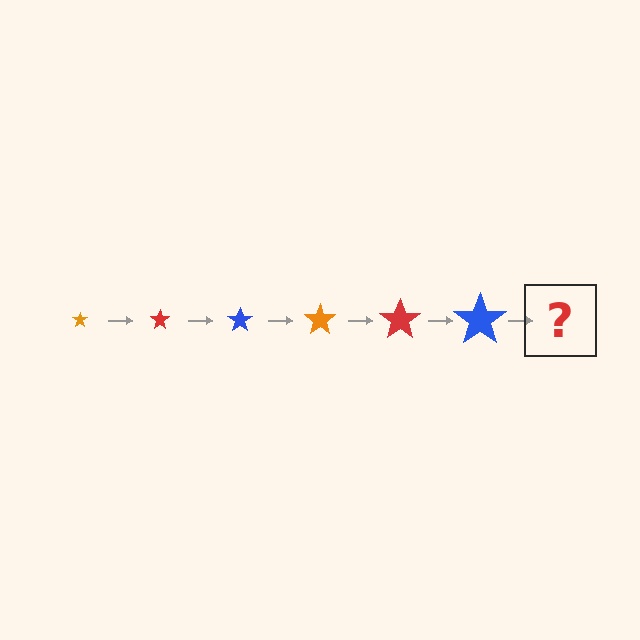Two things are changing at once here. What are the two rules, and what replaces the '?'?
The two rules are that the star grows larger each step and the color cycles through orange, red, and blue. The '?' should be an orange star, larger than the previous one.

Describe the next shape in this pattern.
It should be an orange star, larger than the previous one.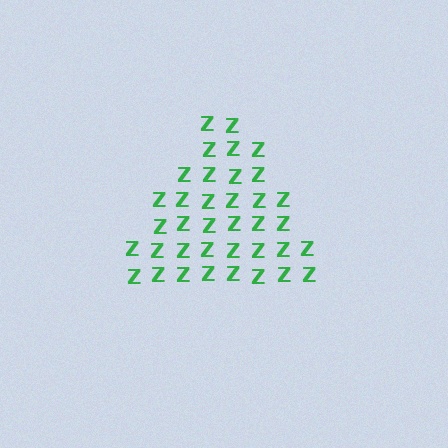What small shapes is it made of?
It is made of small letter Z's.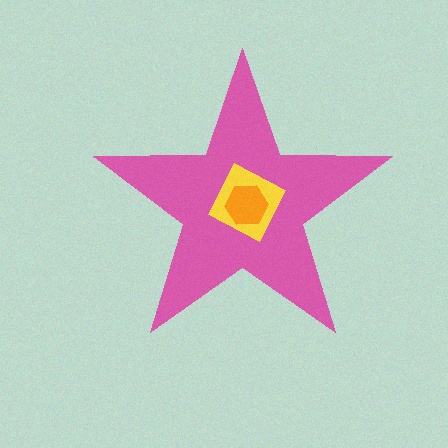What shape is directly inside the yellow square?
The orange hexagon.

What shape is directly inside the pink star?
The yellow square.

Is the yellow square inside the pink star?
Yes.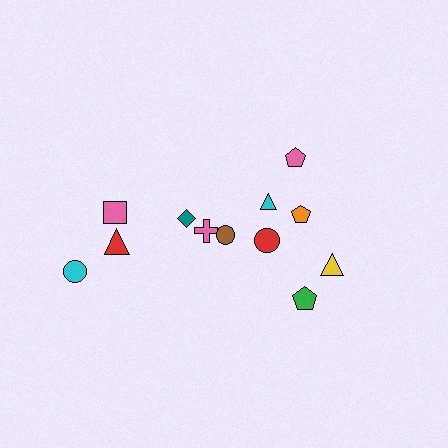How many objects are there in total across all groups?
There are 12 objects.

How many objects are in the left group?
There are 5 objects.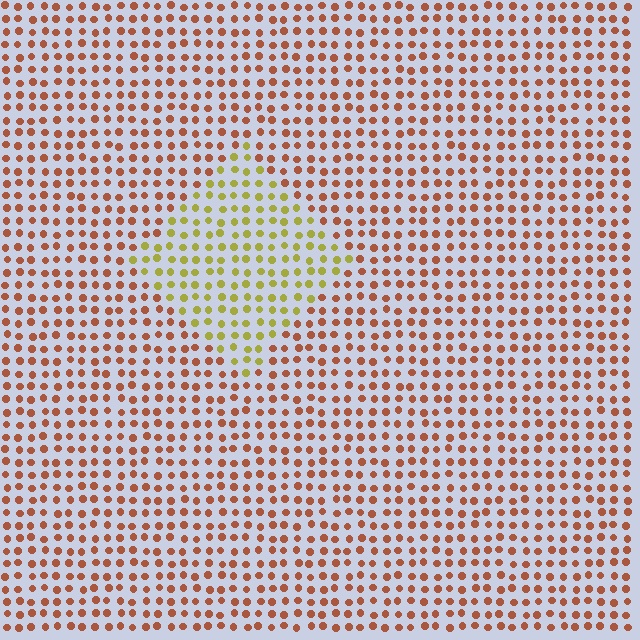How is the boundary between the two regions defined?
The boundary is defined purely by a slight shift in hue (about 50 degrees). Spacing, size, and orientation are identical on both sides.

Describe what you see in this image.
The image is filled with small brown elements in a uniform arrangement. A diamond-shaped region is visible where the elements are tinted to a slightly different hue, forming a subtle color boundary.